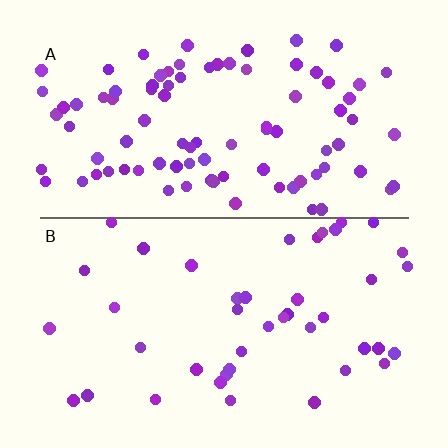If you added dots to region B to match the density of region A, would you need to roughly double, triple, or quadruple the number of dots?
Approximately double.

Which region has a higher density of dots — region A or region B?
A (the top).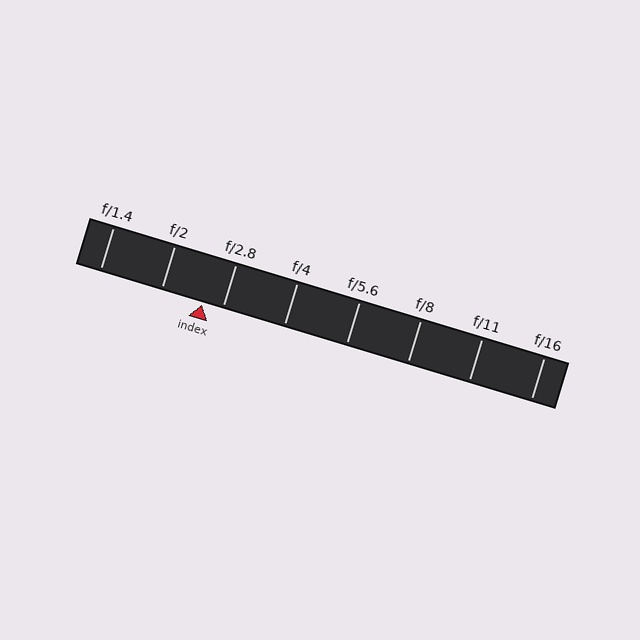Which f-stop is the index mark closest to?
The index mark is closest to f/2.8.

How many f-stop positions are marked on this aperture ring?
There are 8 f-stop positions marked.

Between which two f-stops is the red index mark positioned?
The index mark is between f/2 and f/2.8.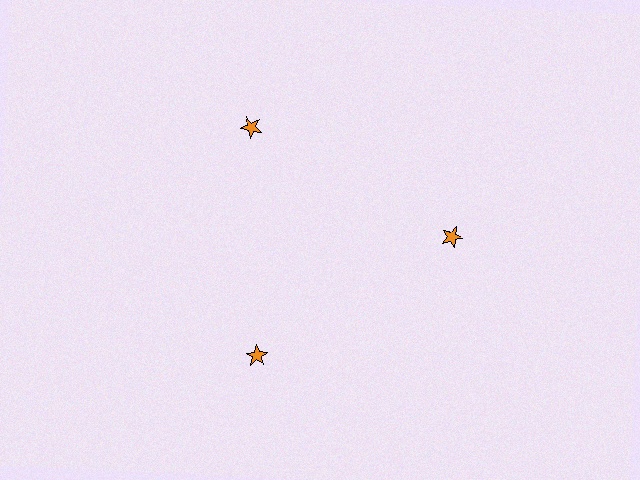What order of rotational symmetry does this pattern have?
This pattern has 3-fold rotational symmetry.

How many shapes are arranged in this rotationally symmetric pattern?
There are 3 shapes, arranged in 3 groups of 1.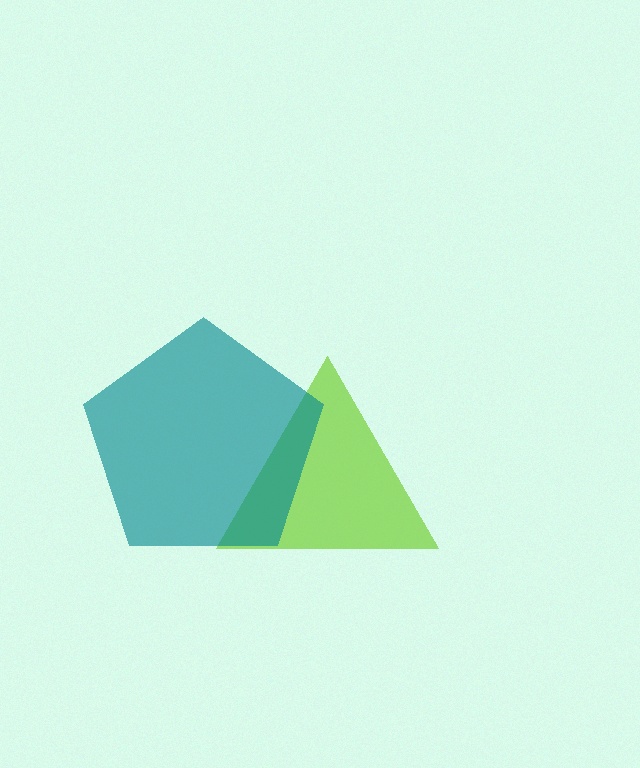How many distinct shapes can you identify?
There are 2 distinct shapes: a lime triangle, a teal pentagon.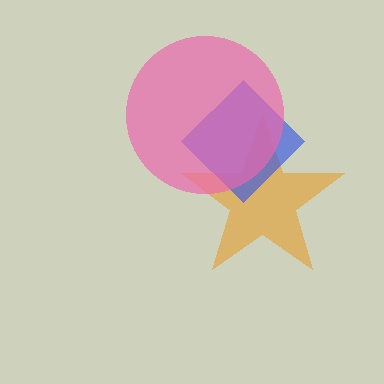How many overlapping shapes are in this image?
There are 3 overlapping shapes in the image.